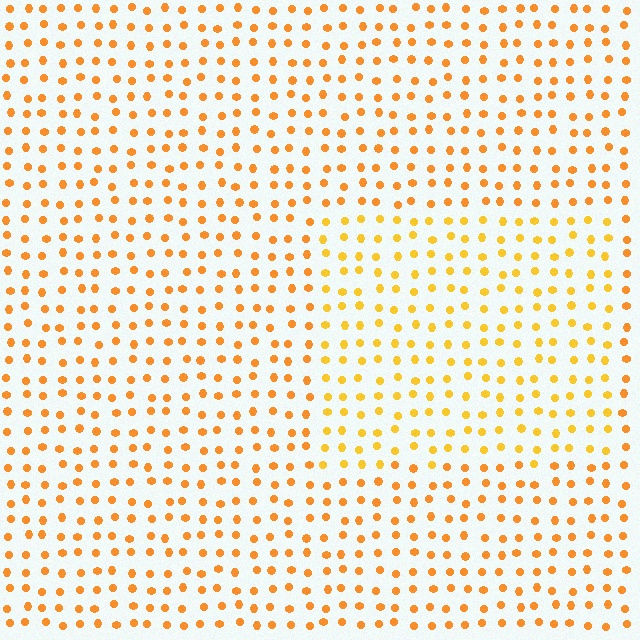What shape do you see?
I see a rectangle.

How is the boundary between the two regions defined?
The boundary is defined purely by a slight shift in hue (about 17 degrees). Spacing, size, and orientation are identical on both sides.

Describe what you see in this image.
The image is filled with small orange elements in a uniform arrangement. A rectangle-shaped region is visible where the elements are tinted to a slightly different hue, forming a subtle color boundary.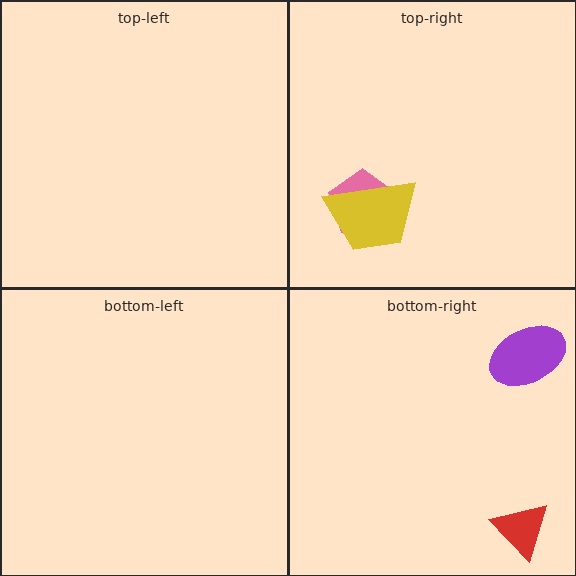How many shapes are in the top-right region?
2.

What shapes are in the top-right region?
The pink pentagon, the yellow trapezoid.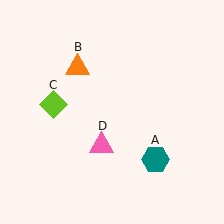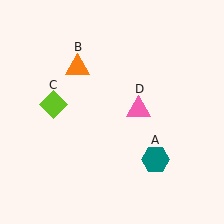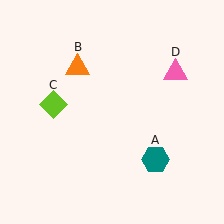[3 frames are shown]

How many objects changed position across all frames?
1 object changed position: pink triangle (object D).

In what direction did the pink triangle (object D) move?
The pink triangle (object D) moved up and to the right.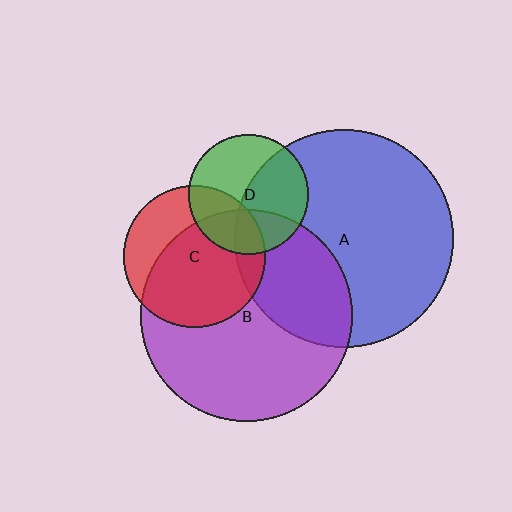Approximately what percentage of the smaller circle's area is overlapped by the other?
Approximately 10%.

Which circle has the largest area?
Circle A (blue).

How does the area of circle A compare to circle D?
Approximately 3.3 times.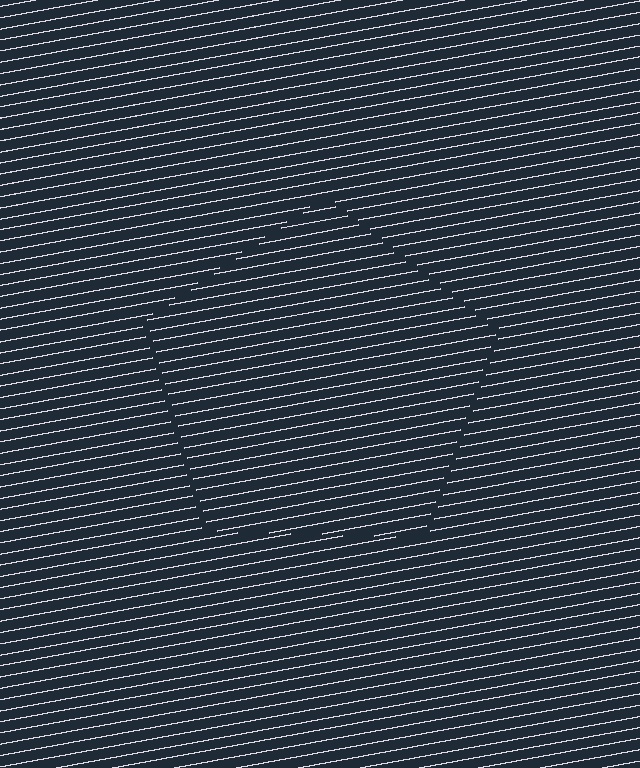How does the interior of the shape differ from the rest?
The interior of the shape contains the same grating, shifted by half a period — the contour is defined by the phase discontinuity where line-ends from the inner and outer gratings abut.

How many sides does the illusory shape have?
5 sides — the line-ends trace a pentagon.